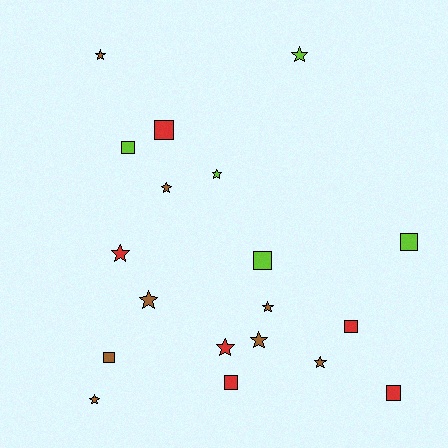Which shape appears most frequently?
Star, with 11 objects.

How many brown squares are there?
There is 1 brown square.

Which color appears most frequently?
Brown, with 8 objects.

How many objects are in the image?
There are 19 objects.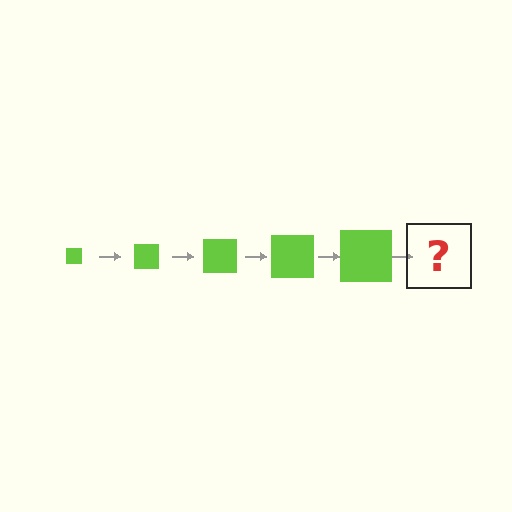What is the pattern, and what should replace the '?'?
The pattern is that the square gets progressively larger each step. The '?' should be a lime square, larger than the previous one.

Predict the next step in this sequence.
The next step is a lime square, larger than the previous one.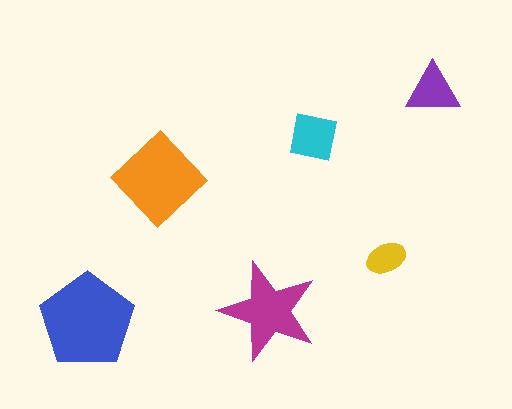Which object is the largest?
The blue pentagon.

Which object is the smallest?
The yellow ellipse.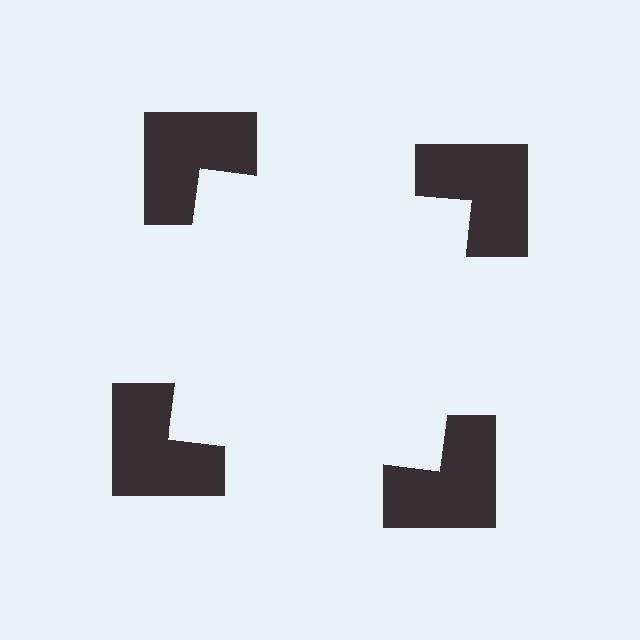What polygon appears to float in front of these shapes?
An illusory square — its edges are inferred from the aligned wedge cuts in the notched squares, not physically drawn.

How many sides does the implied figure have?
4 sides.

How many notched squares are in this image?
There are 4 — one at each vertex of the illusory square.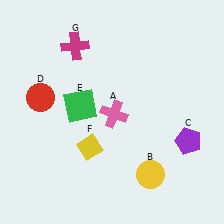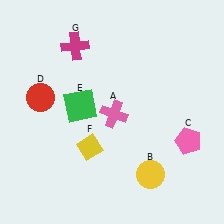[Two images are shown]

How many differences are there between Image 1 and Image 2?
There is 1 difference between the two images.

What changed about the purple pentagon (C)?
In Image 1, C is purple. In Image 2, it changed to pink.